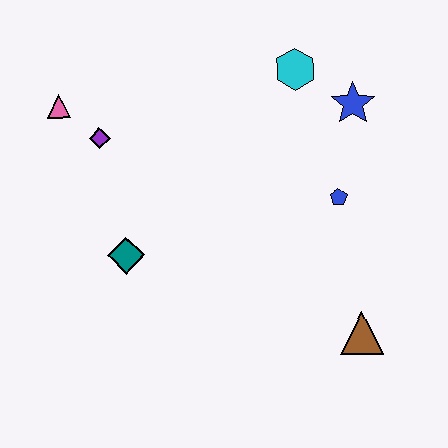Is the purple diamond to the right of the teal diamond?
No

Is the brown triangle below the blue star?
Yes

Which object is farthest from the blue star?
The pink triangle is farthest from the blue star.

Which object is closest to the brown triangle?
The blue pentagon is closest to the brown triangle.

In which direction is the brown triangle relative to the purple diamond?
The brown triangle is to the right of the purple diamond.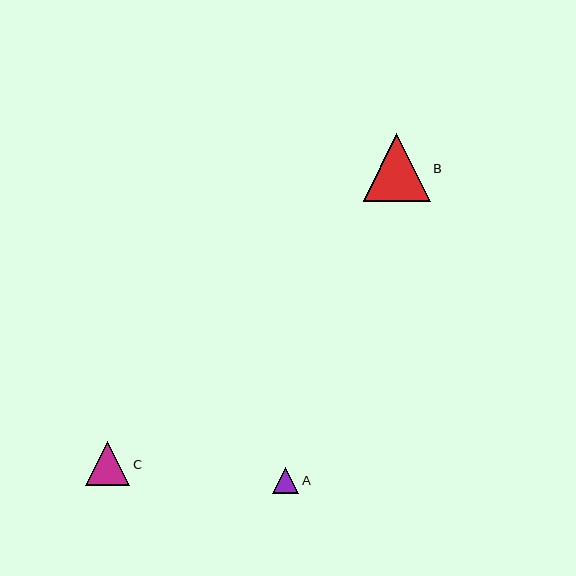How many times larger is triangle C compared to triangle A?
Triangle C is approximately 1.7 times the size of triangle A.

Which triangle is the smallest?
Triangle A is the smallest with a size of approximately 26 pixels.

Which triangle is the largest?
Triangle B is the largest with a size of approximately 67 pixels.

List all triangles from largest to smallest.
From largest to smallest: B, C, A.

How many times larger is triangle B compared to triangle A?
Triangle B is approximately 2.6 times the size of triangle A.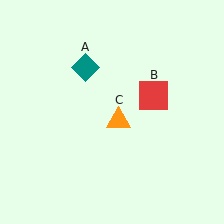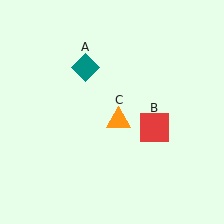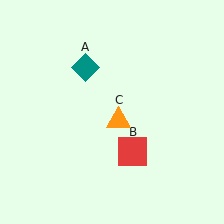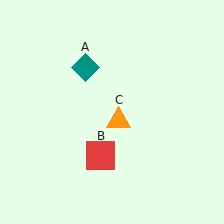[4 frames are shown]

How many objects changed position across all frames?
1 object changed position: red square (object B).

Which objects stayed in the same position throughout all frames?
Teal diamond (object A) and orange triangle (object C) remained stationary.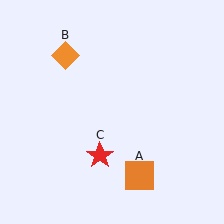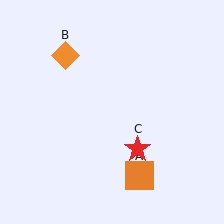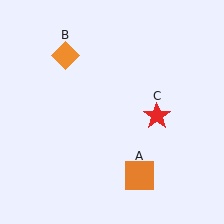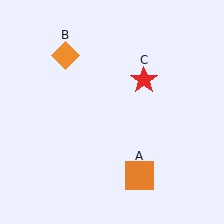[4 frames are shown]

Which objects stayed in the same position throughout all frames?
Orange square (object A) and orange diamond (object B) remained stationary.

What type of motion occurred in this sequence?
The red star (object C) rotated counterclockwise around the center of the scene.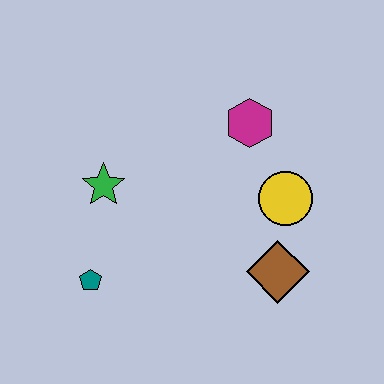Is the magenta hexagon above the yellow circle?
Yes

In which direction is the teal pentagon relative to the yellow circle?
The teal pentagon is to the left of the yellow circle.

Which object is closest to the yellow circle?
The brown diamond is closest to the yellow circle.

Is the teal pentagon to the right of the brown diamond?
No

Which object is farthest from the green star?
The brown diamond is farthest from the green star.